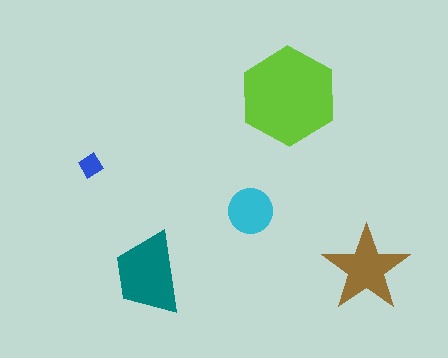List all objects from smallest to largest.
The blue diamond, the cyan circle, the brown star, the teal trapezoid, the lime hexagon.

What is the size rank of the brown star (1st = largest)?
3rd.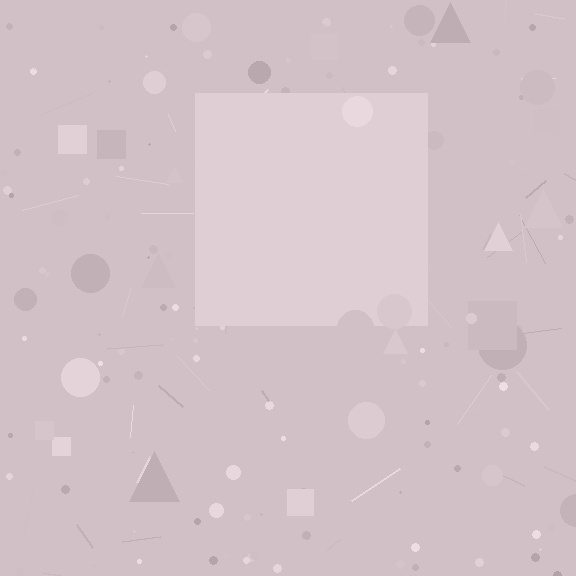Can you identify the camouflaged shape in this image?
The camouflaged shape is a square.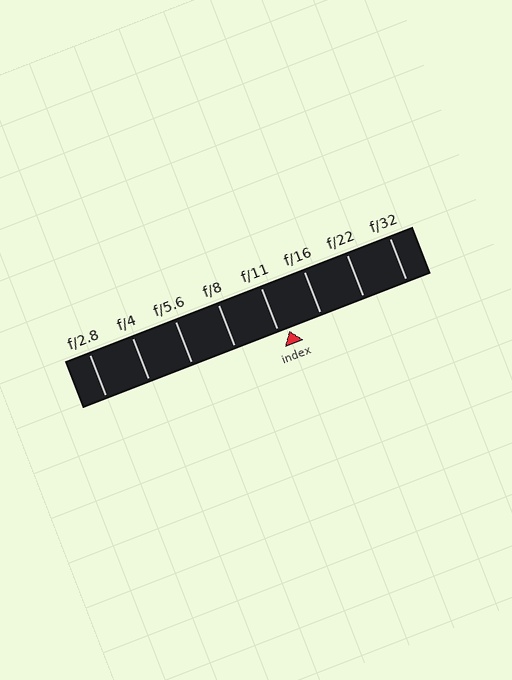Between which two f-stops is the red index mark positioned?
The index mark is between f/11 and f/16.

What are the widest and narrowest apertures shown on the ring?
The widest aperture shown is f/2.8 and the narrowest is f/32.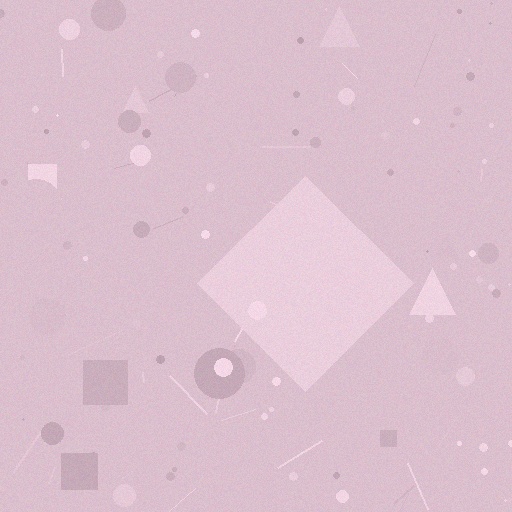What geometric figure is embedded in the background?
A diamond is embedded in the background.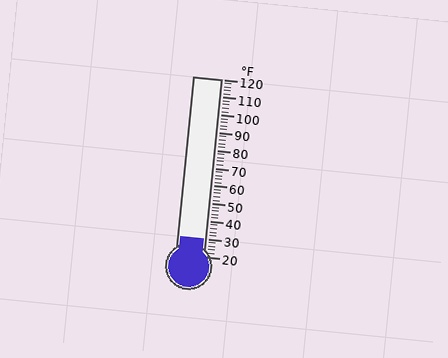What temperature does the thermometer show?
The thermometer shows approximately 30°F.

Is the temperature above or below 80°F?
The temperature is below 80°F.